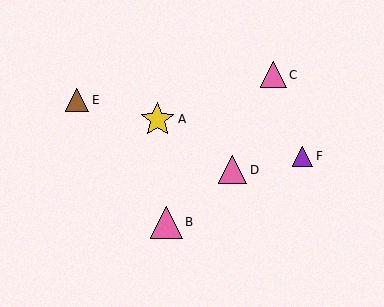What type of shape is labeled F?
Shape F is a purple triangle.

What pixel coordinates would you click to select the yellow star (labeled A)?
Click at (157, 119) to select the yellow star A.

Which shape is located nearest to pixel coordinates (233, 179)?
The pink triangle (labeled D) at (233, 170) is nearest to that location.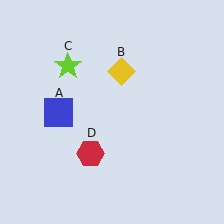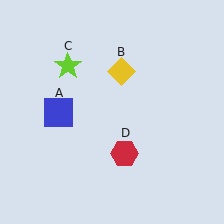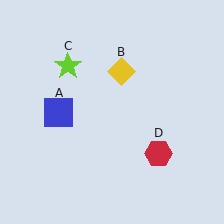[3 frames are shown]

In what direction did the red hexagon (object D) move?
The red hexagon (object D) moved right.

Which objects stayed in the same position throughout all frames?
Blue square (object A) and yellow diamond (object B) and lime star (object C) remained stationary.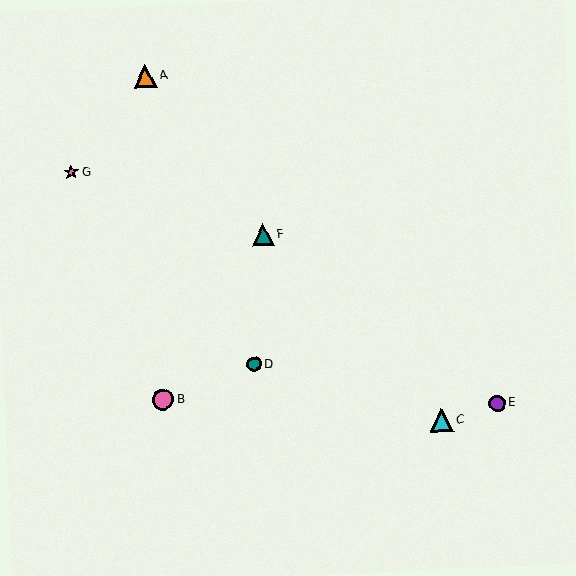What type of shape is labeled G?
Shape G is a pink star.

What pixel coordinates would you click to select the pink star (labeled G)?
Click at (71, 172) to select the pink star G.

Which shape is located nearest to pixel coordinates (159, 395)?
The pink circle (labeled B) at (163, 400) is nearest to that location.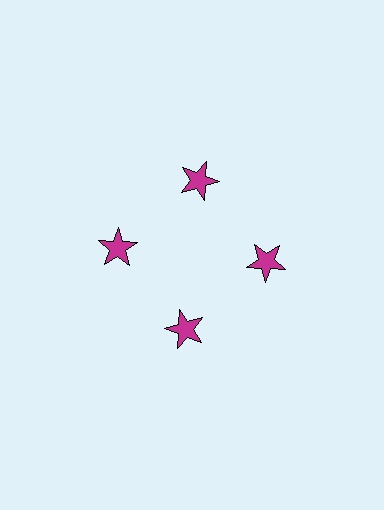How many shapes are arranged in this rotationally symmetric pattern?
There are 4 shapes, arranged in 4 groups of 1.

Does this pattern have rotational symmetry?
Yes, this pattern has 4-fold rotational symmetry. It looks the same after rotating 90 degrees around the center.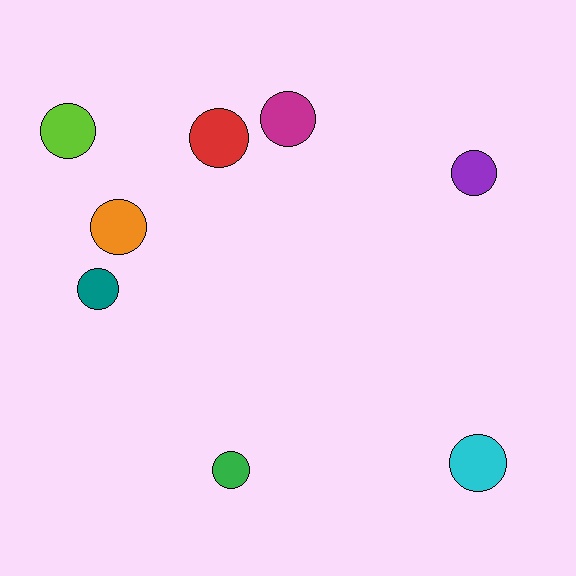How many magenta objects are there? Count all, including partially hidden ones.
There is 1 magenta object.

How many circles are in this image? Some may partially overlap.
There are 8 circles.